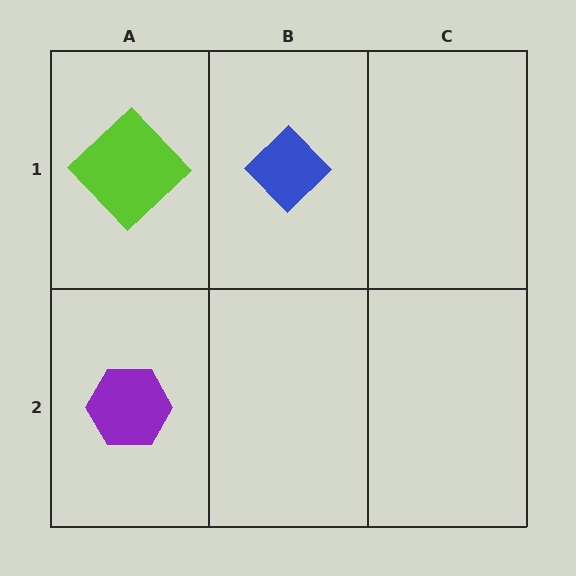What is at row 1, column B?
A blue diamond.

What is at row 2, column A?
A purple hexagon.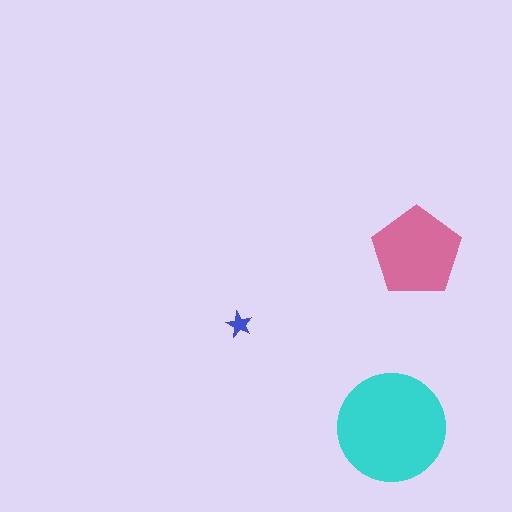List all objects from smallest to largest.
The blue star, the pink pentagon, the cyan circle.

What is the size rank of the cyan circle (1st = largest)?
1st.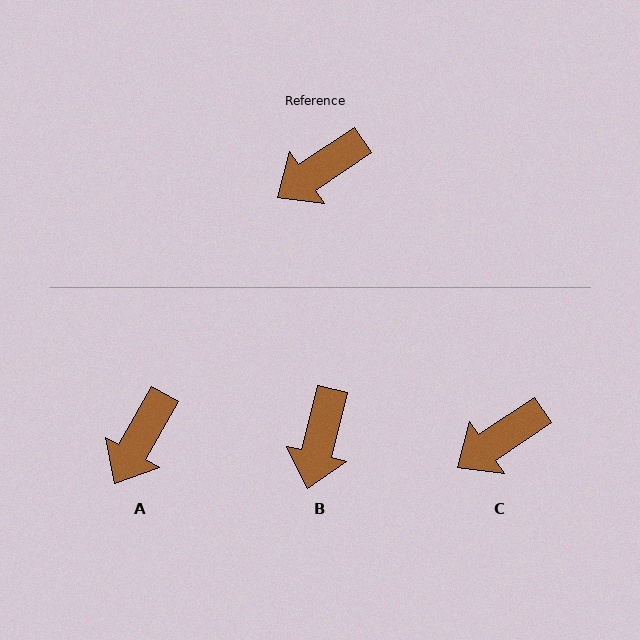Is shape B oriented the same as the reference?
No, it is off by about 42 degrees.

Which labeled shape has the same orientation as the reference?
C.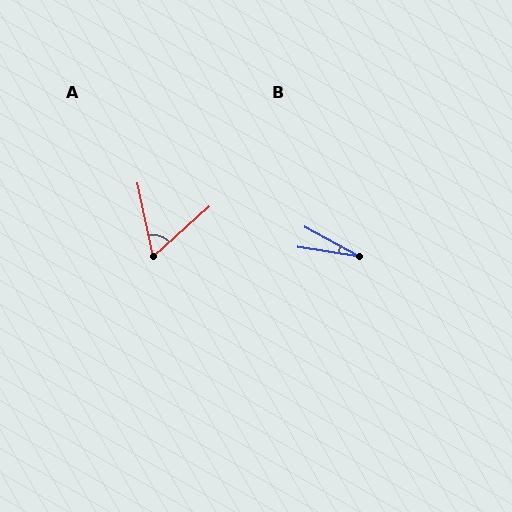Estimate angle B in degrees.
Approximately 19 degrees.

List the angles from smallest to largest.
B (19°), A (60°).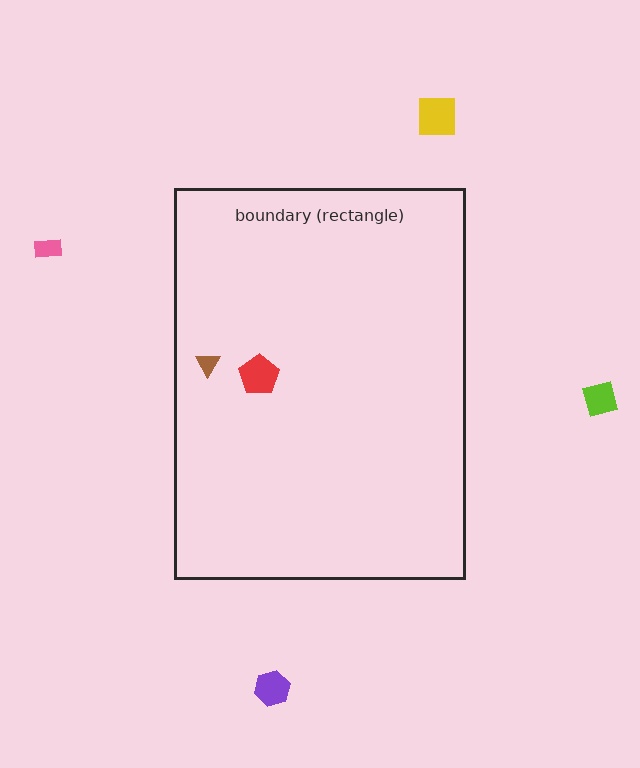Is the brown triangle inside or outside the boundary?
Inside.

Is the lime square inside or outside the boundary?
Outside.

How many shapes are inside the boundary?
2 inside, 4 outside.